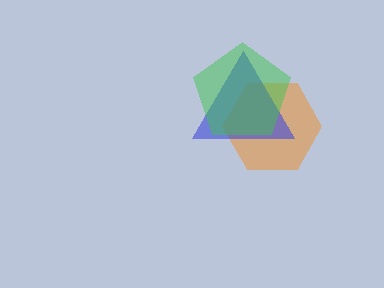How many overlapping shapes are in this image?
There are 3 overlapping shapes in the image.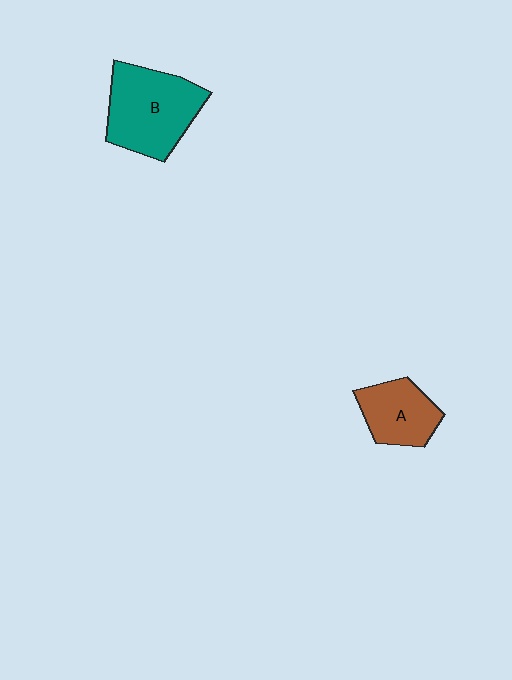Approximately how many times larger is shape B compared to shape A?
Approximately 1.6 times.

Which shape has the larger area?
Shape B (teal).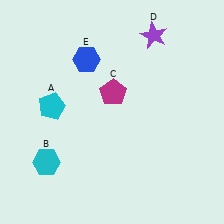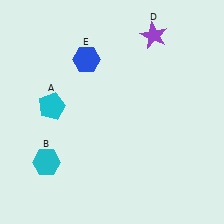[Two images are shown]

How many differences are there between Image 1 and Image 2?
There is 1 difference between the two images.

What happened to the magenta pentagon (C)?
The magenta pentagon (C) was removed in Image 2. It was in the top-right area of Image 1.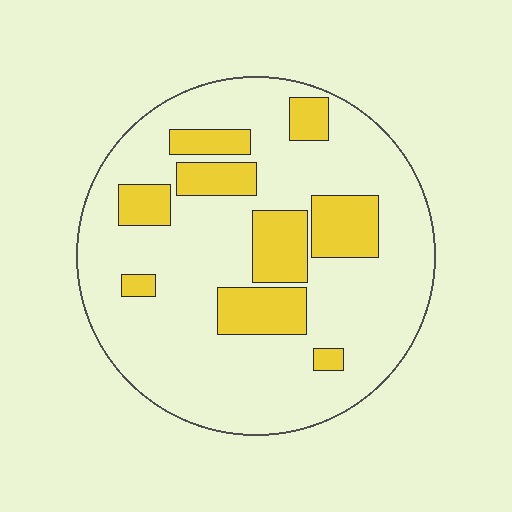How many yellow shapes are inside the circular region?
9.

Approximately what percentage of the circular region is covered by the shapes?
Approximately 25%.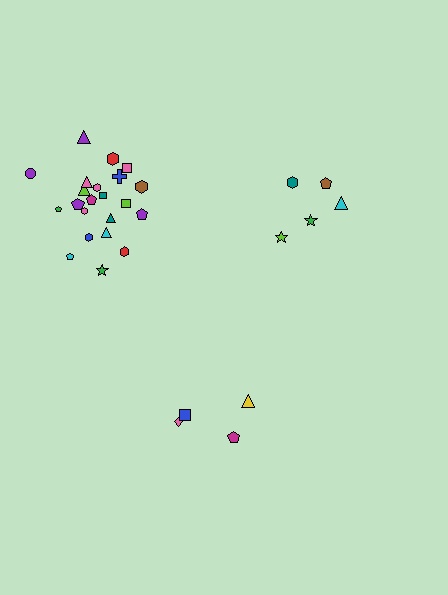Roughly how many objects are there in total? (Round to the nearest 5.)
Roughly 30 objects in total.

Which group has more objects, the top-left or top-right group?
The top-left group.